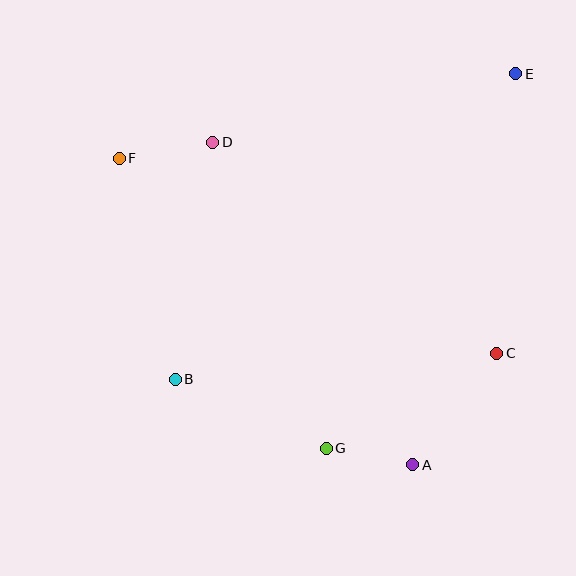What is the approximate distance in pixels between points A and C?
The distance between A and C is approximately 140 pixels.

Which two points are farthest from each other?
Points B and E are farthest from each other.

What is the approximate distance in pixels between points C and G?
The distance between C and G is approximately 195 pixels.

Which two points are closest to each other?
Points A and G are closest to each other.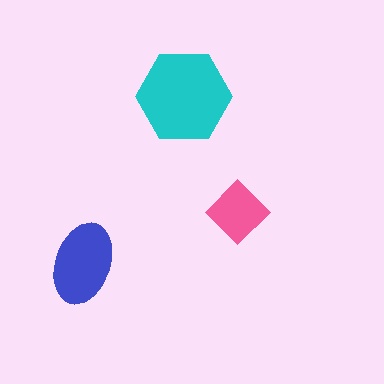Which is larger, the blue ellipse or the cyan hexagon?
The cyan hexagon.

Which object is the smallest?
The pink diamond.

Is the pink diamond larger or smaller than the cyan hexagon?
Smaller.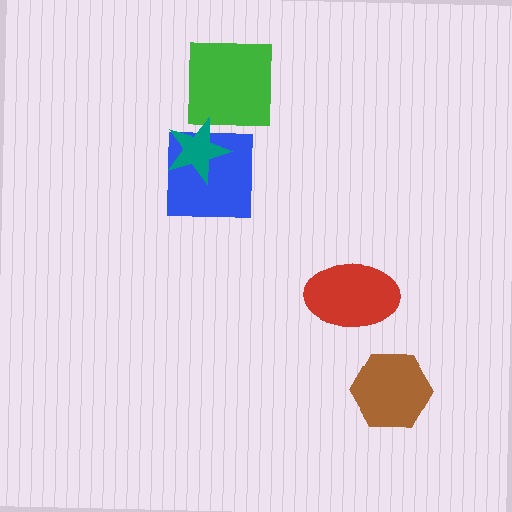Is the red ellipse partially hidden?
No, no other shape covers it.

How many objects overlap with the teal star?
1 object overlaps with the teal star.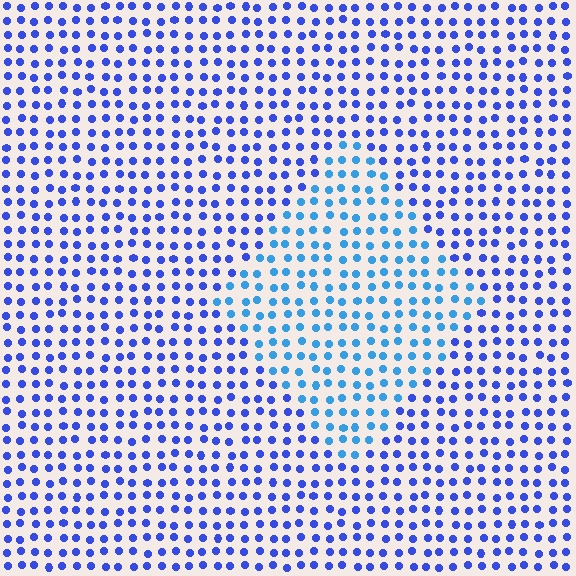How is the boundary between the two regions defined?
The boundary is defined purely by a slight shift in hue (about 29 degrees). Spacing, size, and orientation are identical on both sides.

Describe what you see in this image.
The image is filled with small blue elements in a uniform arrangement. A diamond-shaped region is visible where the elements are tinted to a slightly different hue, forming a subtle color boundary.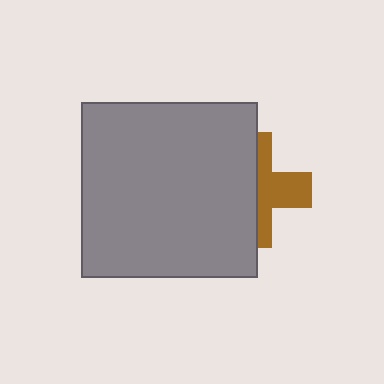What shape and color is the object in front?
The object in front is a gray square.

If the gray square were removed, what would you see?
You would see the complete brown cross.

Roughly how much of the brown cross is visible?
A small part of it is visible (roughly 45%).